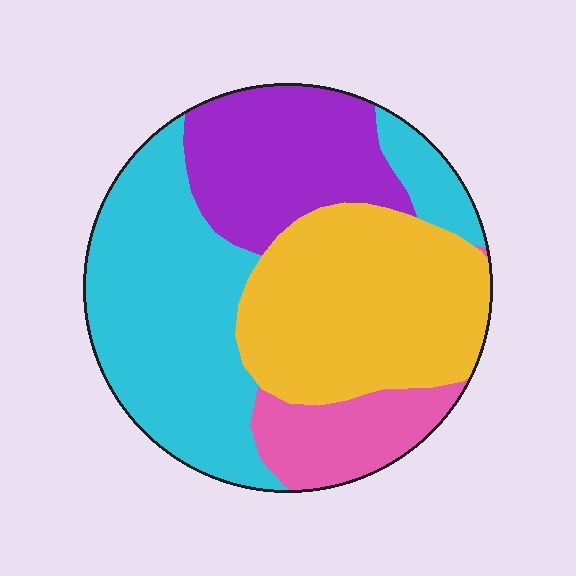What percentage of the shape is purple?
Purple takes up about one fifth (1/5) of the shape.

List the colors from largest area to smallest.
From largest to smallest: cyan, yellow, purple, pink.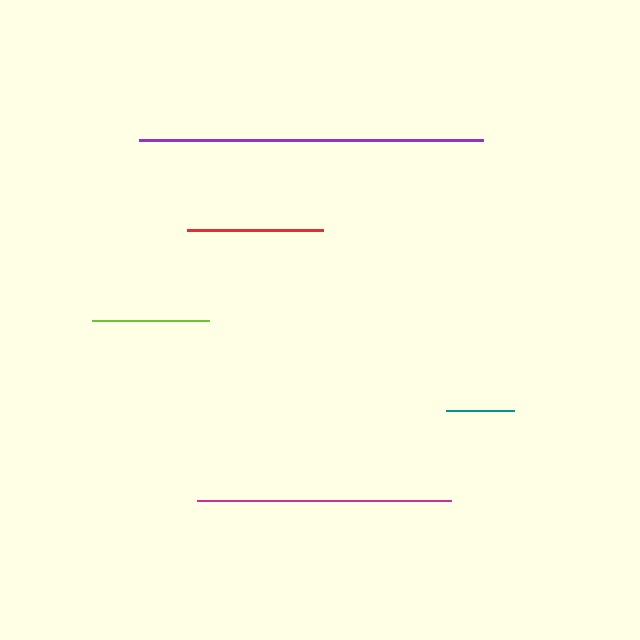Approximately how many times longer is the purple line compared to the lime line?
The purple line is approximately 2.9 times the length of the lime line.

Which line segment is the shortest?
The teal line is the shortest at approximately 69 pixels.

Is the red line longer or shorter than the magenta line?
The magenta line is longer than the red line.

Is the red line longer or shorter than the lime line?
The red line is longer than the lime line.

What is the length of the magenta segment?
The magenta segment is approximately 254 pixels long.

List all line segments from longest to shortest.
From longest to shortest: purple, magenta, red, lime, teal.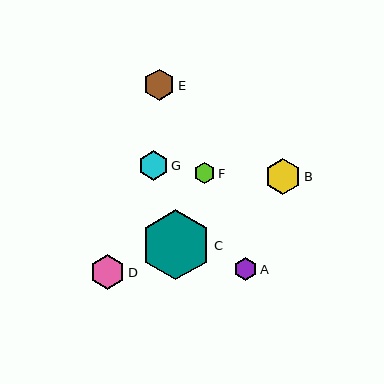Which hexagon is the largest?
Hexagon C is the largest with a size of approximately 70 pixels.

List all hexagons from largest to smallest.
From largest to smallest: C, B, D, E, G, A, F.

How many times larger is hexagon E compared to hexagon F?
Hexagon E is approximately 1.5 times the size of hexagon F.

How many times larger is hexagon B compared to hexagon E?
Hexagon B is approximately 1.2 times the size of hexagon E.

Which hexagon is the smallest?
Hexagon F is the smallest with a size of approximately 20 pixels.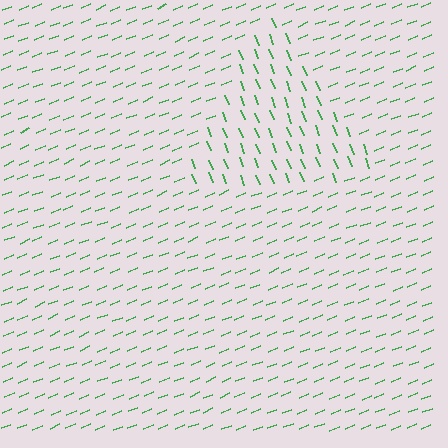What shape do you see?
I see a triangle.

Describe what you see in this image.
The image is filled with small green line segments. A triangle region in the image has lines oriented differently from the surrounding lines, creating a visible texture boundary.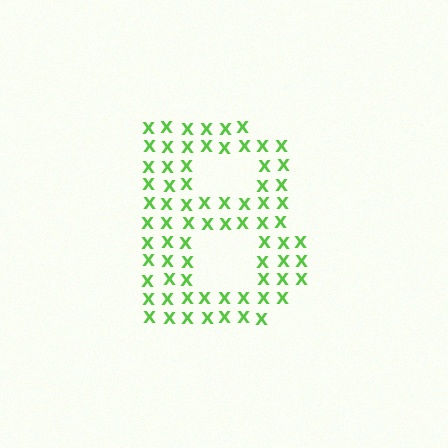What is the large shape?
The large shape is the letter B.